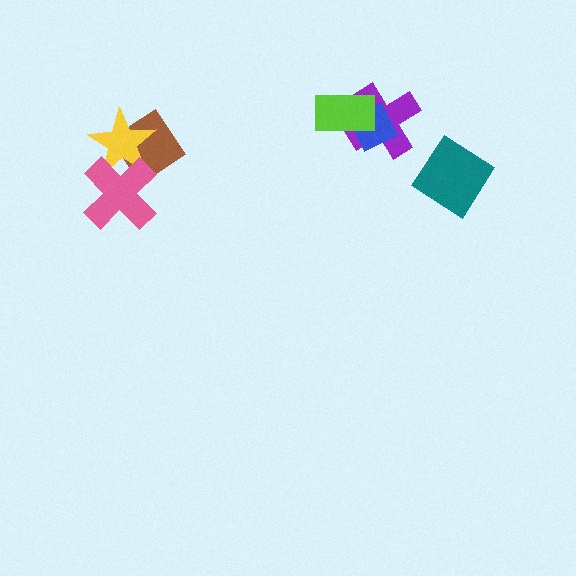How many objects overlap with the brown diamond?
2 objects overlap with the brown diamond.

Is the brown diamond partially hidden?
Yes, it is partially covered by another shape.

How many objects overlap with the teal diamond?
0 objects overlap with the teal diamond.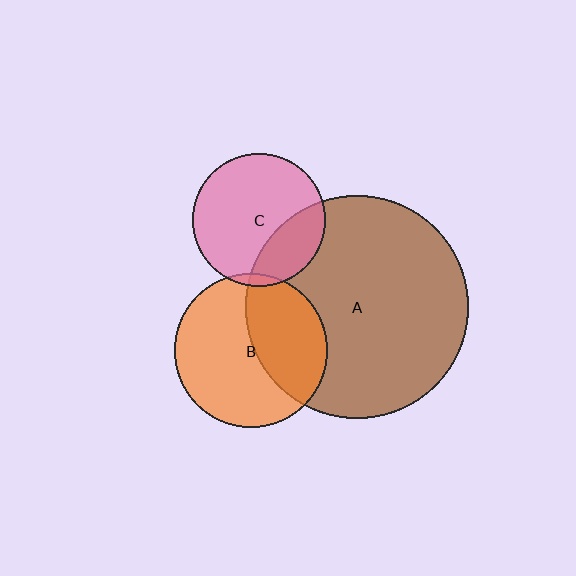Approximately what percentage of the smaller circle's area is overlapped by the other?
Approximately 40%.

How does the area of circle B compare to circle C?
Approximately 1.3 times.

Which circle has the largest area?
Circle A (brown).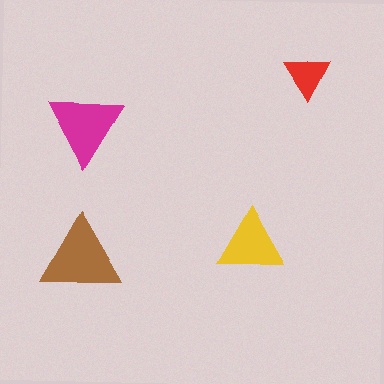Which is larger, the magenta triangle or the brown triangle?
The brown one.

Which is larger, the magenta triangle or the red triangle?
The magenta one.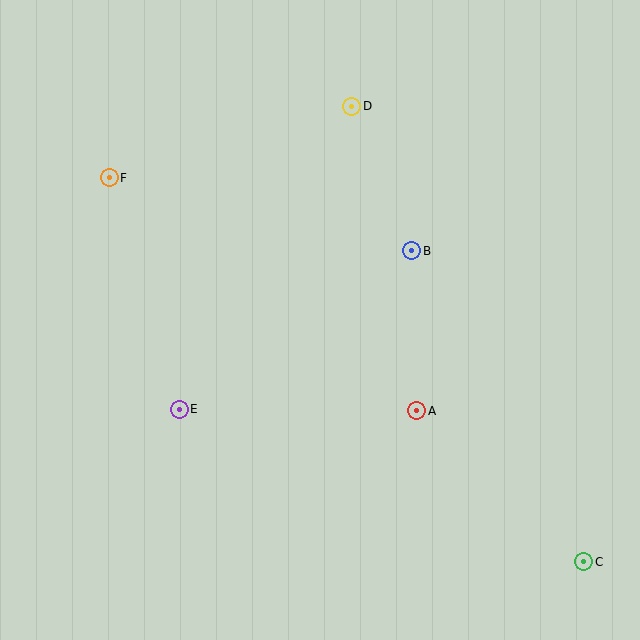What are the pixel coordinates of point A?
Point A is at (417, 411).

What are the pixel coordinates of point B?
Point B is at (412, 251).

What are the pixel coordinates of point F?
Point F is at (109, 178).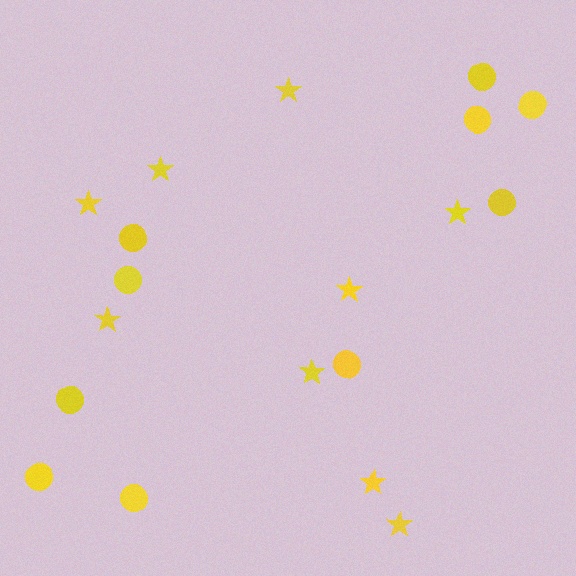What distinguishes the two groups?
There are 2 groups: one group of circles (10) and one group of stars (9).